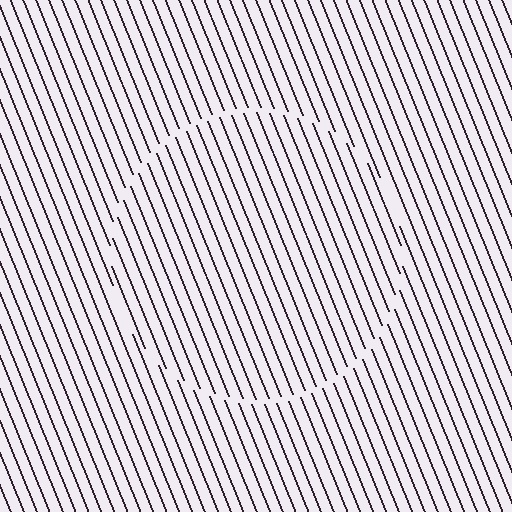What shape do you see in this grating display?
An illusory circle. The interior of the shape contains the same grating, shifted by half a period — the contour is defined by the phase discontinuity where line-ends from the inner and outer gratings abut.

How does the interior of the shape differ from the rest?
The interior of the shape contains the same grating, shifted by half a period — the contour is defined by the phase discontinuity where line-ends from the inner and outer gratings abut.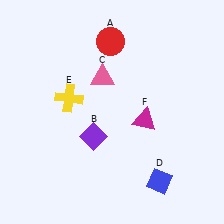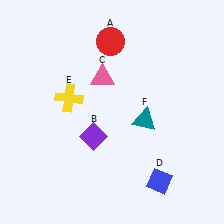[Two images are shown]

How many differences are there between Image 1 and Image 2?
There is 1 difference between the two images.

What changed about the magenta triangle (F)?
In Image 1, F is magenta. In Image 2, it changed to teal.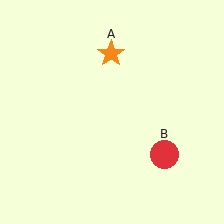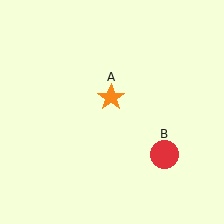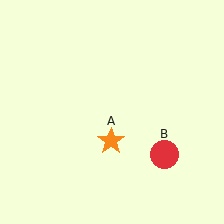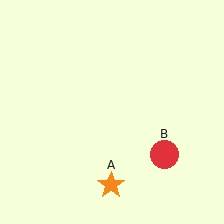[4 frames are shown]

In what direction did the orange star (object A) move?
The orange star (object A) moved down.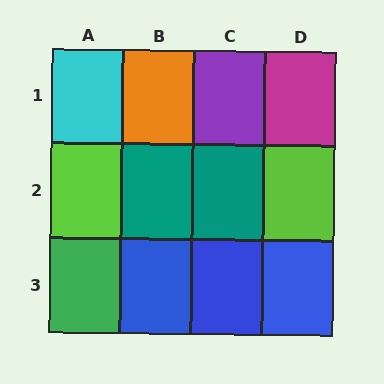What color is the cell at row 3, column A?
Green.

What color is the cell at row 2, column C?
Teal.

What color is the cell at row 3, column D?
Blue.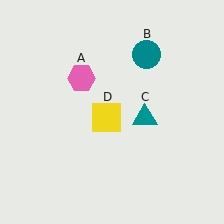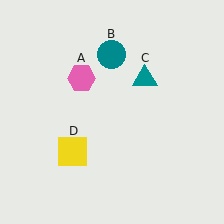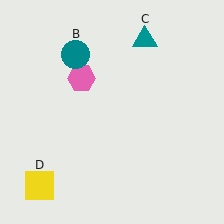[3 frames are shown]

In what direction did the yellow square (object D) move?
The yellow square (object D) moved down and to the left.